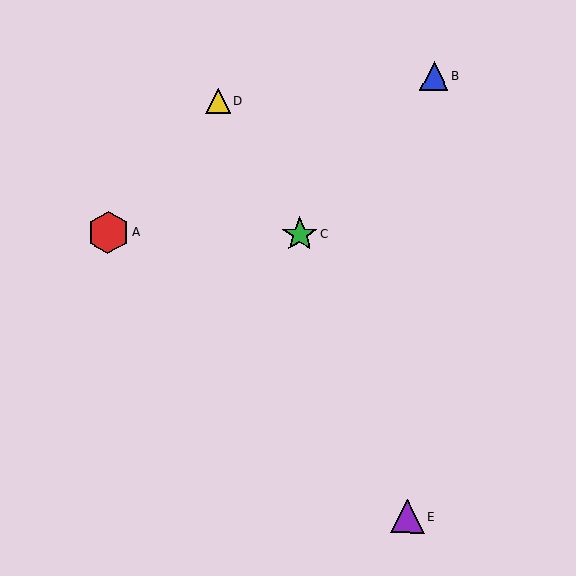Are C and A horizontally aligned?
Yes, both are at y≈235.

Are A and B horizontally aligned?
No, A is at y≈232 and B is at y≈76.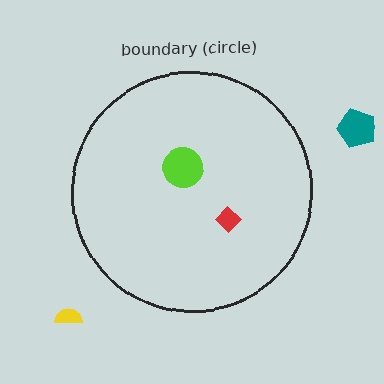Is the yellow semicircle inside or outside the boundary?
Outside.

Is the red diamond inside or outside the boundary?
Inside.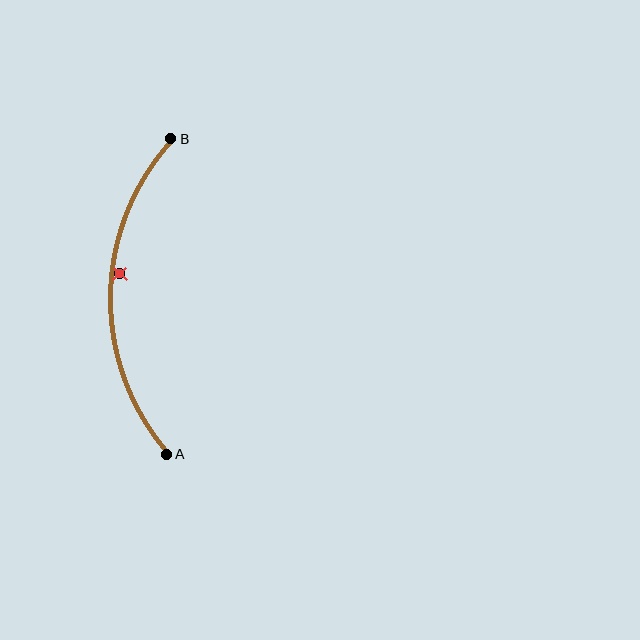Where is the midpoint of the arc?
The arc midpoint is the point on the curve farthest from the straight line joining A and B. It sits to the left of that line.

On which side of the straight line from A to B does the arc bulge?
The arc bulges to the left of the straight line connecting A and B.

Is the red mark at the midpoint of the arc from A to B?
No — the red mark does not lie on the arc at all. It sits slightly inside the curve.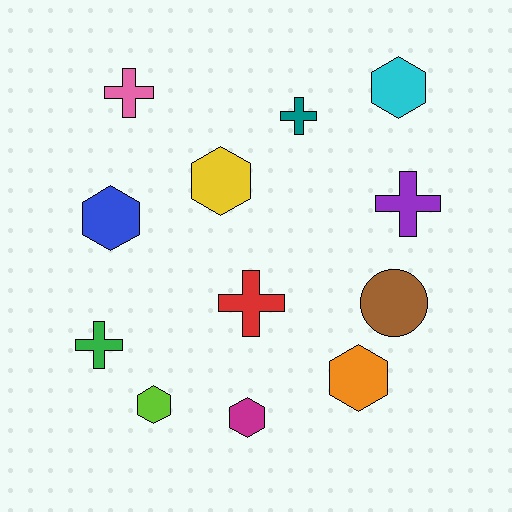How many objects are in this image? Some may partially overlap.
There are 12 objects.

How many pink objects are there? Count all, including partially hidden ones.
There is 1 pink object.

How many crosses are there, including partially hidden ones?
There are 5 crosses.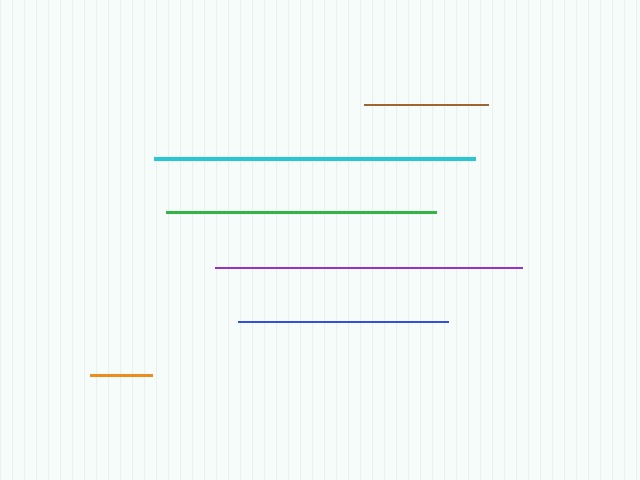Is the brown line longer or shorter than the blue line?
The blue line is longer than the brown line.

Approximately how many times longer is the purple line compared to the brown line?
The purple line is approximately 2.5 times the length of the brown line.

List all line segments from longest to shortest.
From longest to shortest: cyan, purple, green, blue, brown, orange.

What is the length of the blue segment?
The blue segment is approximately 210 pixels long.